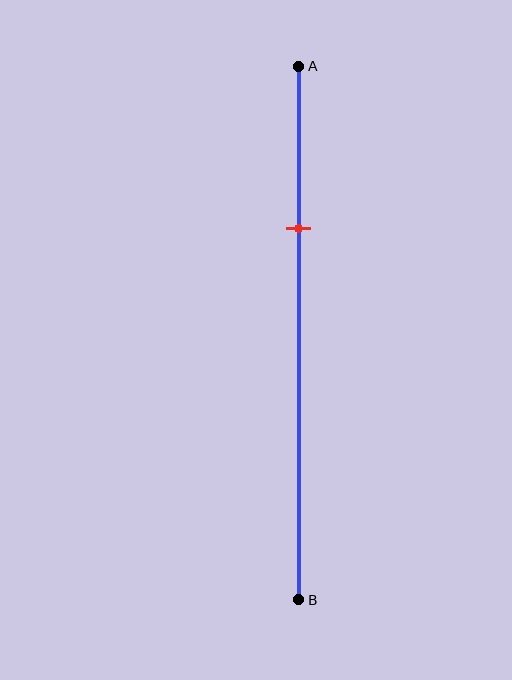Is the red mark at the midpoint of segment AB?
No, the mark is at about 30% from A, not at the 50% midpoint.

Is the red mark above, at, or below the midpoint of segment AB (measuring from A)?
The red mark is above the midpoint of segment AB.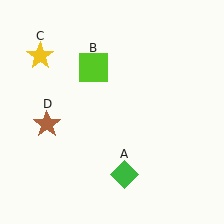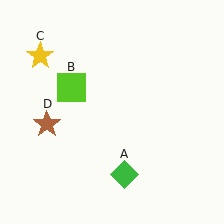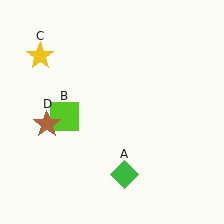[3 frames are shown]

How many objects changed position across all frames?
1 object changed position: lime square (object B).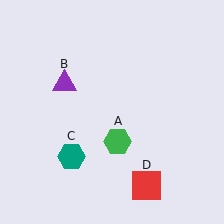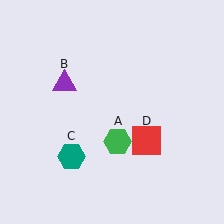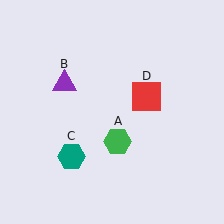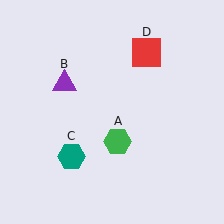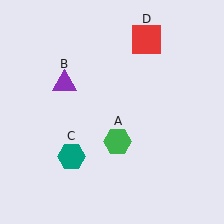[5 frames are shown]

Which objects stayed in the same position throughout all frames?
Green hexagon (object A) and purple triangle (object B) and teal hexagon (object C) remained stationary.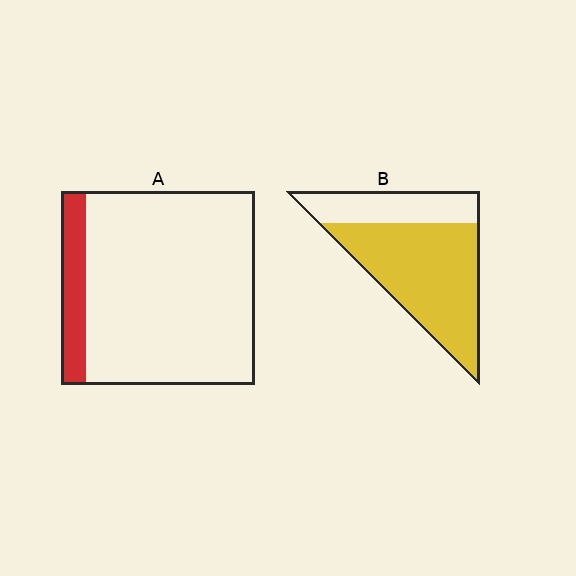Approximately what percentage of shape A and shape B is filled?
A is approximately 15% and B is approximately 70%.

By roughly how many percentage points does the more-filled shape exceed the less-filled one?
By roughly 55 percentage points (B over A).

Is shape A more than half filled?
No.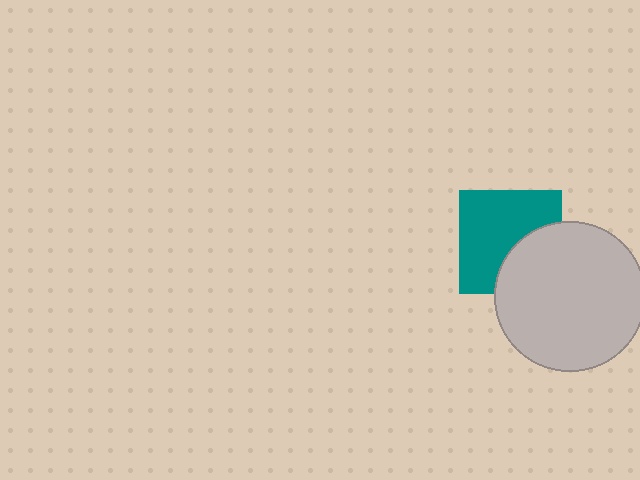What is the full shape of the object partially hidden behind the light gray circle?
The partially hidden object is a teal square.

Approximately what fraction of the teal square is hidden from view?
Roughly 35% of the teal square is hidden behind the light gray circle.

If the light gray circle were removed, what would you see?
You would see the complete teal square.